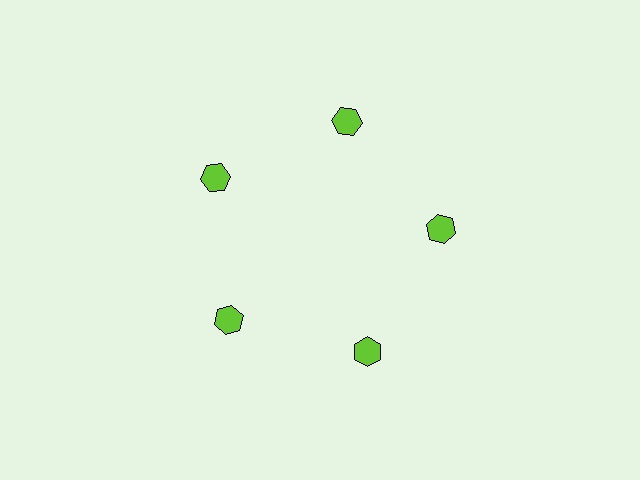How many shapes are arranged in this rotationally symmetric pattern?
There are 5 shapes, arranged in 5 groups of 1.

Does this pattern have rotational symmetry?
Yes, this pattern has 5-fold rotational symmetry. It looks the same after rotating 72 degrees around the center.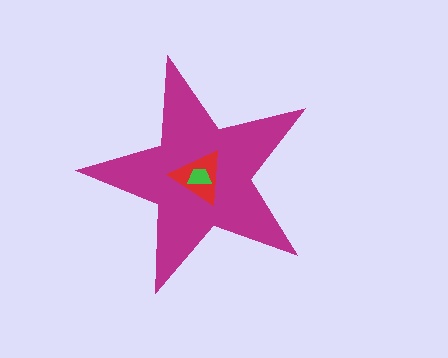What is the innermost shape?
The green trapezoid.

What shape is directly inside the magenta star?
The red triangle.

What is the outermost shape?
The magenta star.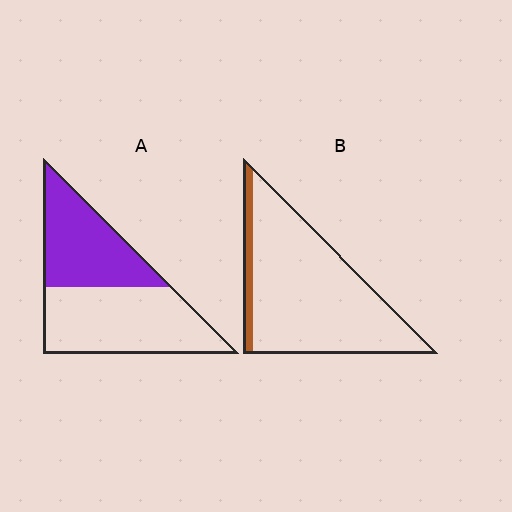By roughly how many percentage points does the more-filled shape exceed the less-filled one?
By roughly 35 percentage points (A over B).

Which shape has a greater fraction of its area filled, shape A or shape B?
Shape A.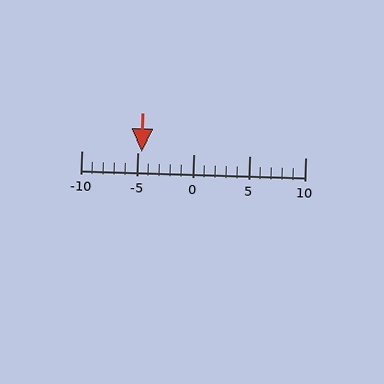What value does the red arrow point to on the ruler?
The red arrow points to approximately -5.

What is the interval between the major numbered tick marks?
The major tick marks are spaced 5 units apart.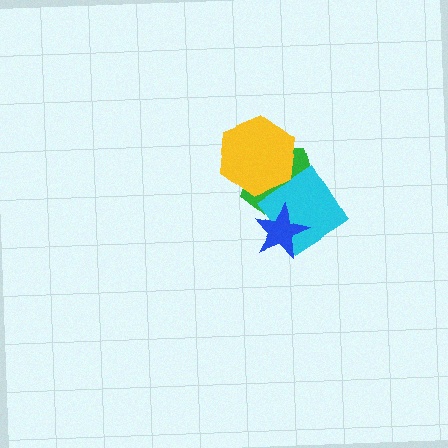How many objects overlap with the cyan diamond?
3 objects overlap with the cyan diamond.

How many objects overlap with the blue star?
2 objects overlap with the blue star.